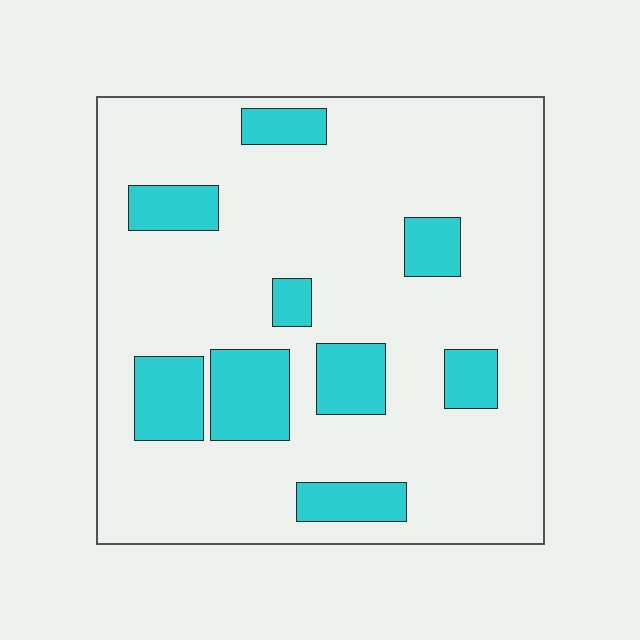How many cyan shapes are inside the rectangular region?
9.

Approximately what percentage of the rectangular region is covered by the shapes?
Approximately 20%.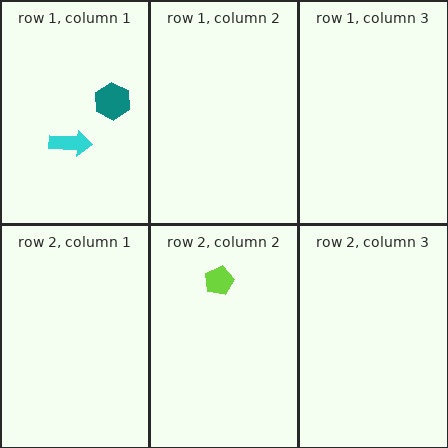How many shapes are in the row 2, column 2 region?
1.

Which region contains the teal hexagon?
The row 1, column 1 region.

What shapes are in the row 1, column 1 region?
The teal hexagon, the cyan arrow.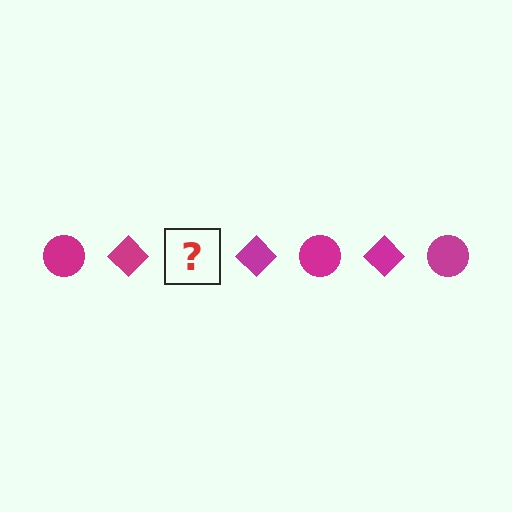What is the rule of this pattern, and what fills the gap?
The rule is that the pattern cycles through circle, diamond shapes in magenta. The gap should be filled with a magenta circle.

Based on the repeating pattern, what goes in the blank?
The blank should be a magenta circle.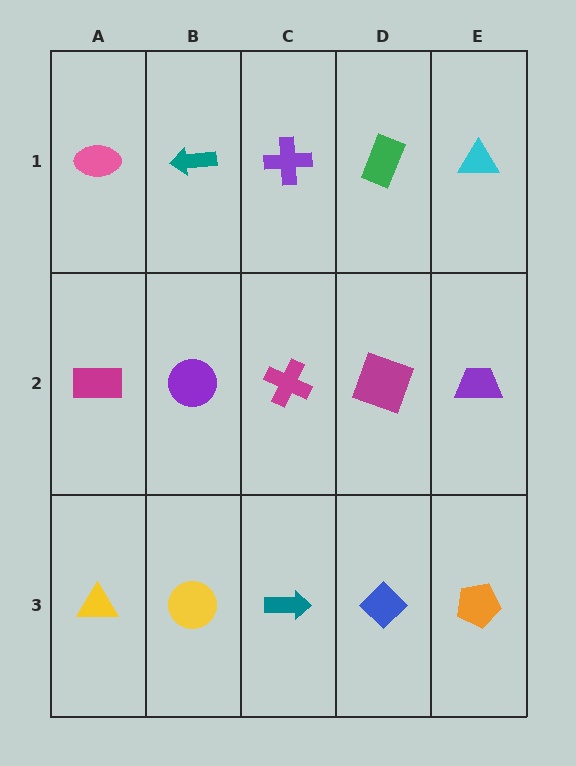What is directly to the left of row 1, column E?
A green rectangle.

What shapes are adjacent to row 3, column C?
A magenta cross (row 2, column C), a yellow circle (row 3, column B), a blue diamond (row 3, column D).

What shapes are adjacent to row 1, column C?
A magenta cross (row 2, column C), a teal arrow (row 1, column B), a green rectangle (row 1, column D).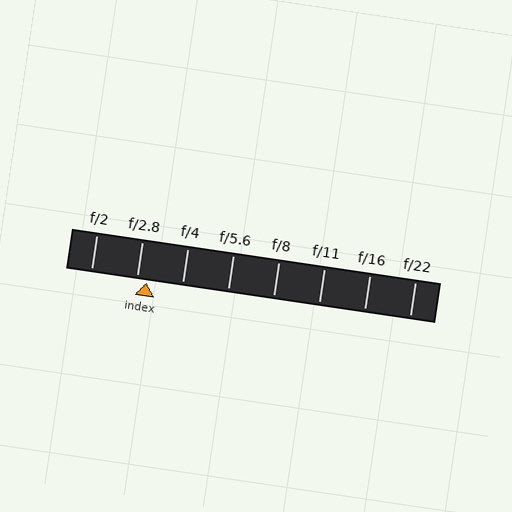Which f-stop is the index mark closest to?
The index mark is closest to f/2.8.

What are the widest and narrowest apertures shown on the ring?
The widest aperture shown is f/2 and the narrowest is f/22.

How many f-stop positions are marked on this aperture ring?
There are 8 f-stop positions marked.